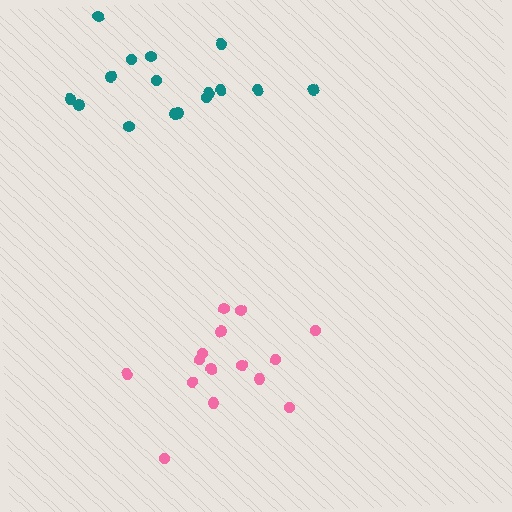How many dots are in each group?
Group 1: 16 dots, Group 2: 15 dots (31 total).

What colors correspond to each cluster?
The clusters are colored: teal, pink.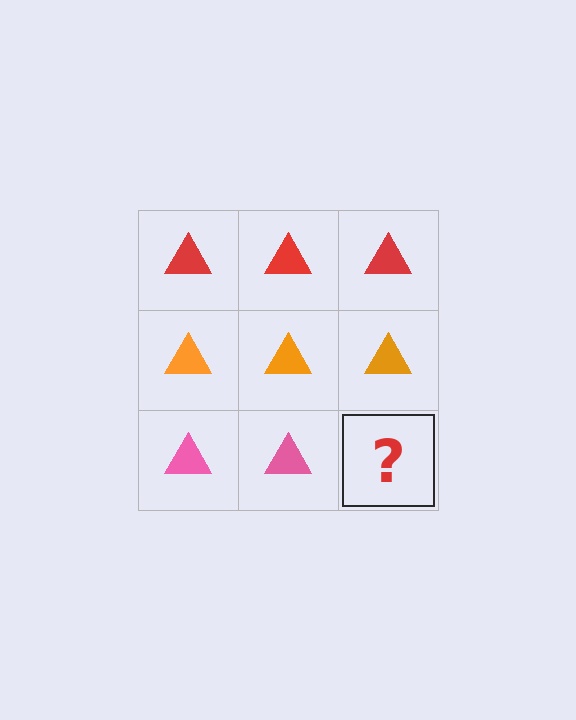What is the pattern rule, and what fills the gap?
The rule is that each row has a consistent color. The gap should be filled with a pink triangle.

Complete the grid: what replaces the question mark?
The question mark should be replaced with a pink triangle.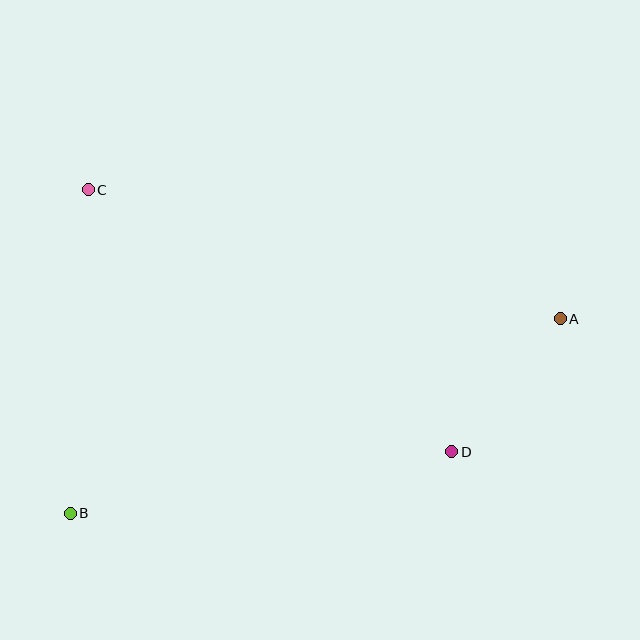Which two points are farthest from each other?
Points A and B are farthest from each other.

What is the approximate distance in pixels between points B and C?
The distance between B and C is approximately 324 pixels.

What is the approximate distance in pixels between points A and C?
The distance between A and C is approximately 490 pixels.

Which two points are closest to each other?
Points A and D are closest to each other.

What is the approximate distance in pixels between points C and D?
The distance between C and D is approximately 448 pixels.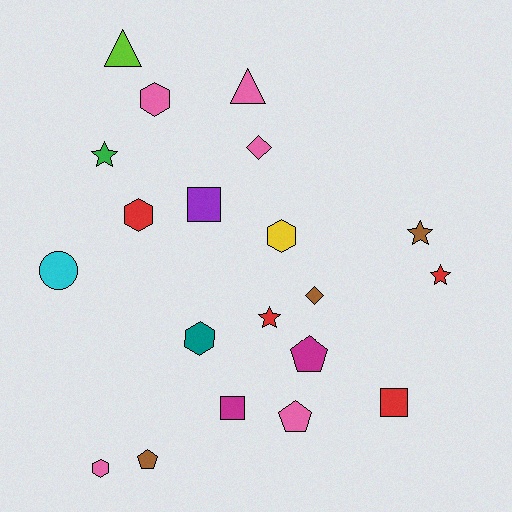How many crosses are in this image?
There are no crosses.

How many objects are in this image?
There are 20 objects.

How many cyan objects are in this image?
There is 1 cyan object.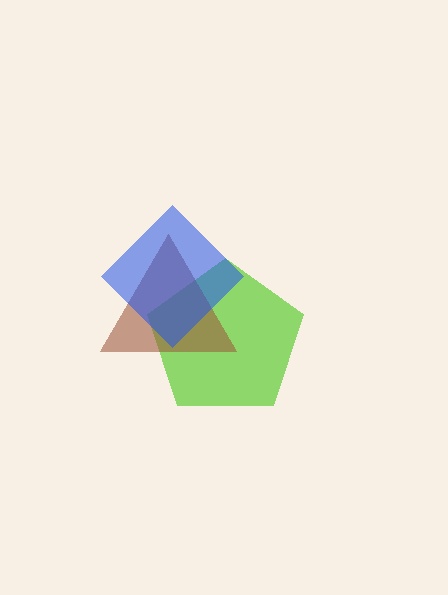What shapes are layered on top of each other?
The layered shapes are: a lime pentagon, a brown triangle, a blue diamond.